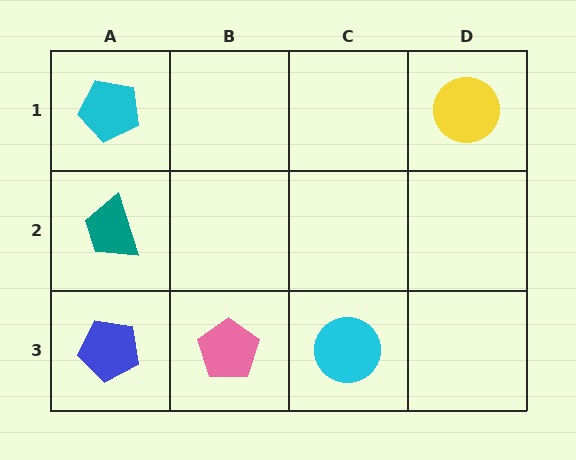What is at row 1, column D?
A yellow circle.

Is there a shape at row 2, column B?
No, that cell is empty.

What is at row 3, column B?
A pink pentagon.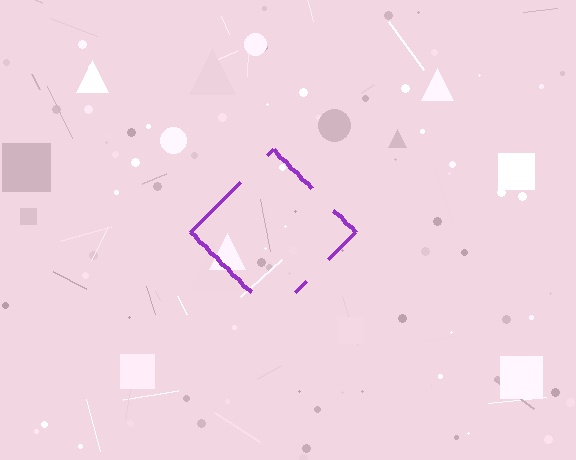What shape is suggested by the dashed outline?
The dashed outline suggests a diamond.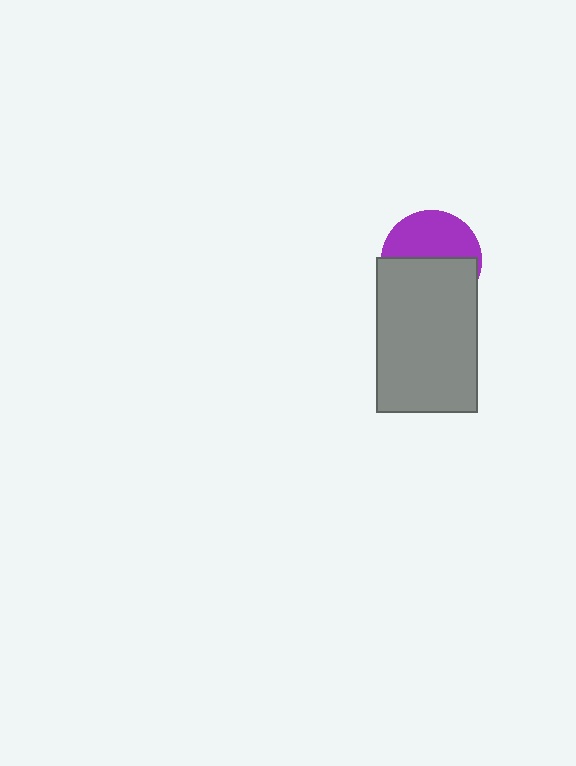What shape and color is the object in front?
The object in front is a gray rectangle.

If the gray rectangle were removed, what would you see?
You would see the complete purple circle.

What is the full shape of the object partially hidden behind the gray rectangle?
The partially hidden object is a purple circle.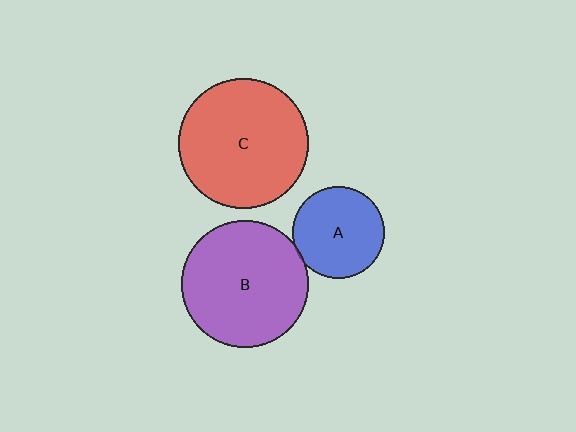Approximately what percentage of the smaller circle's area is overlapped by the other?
Approximately 5%.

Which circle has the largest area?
Circle C (red).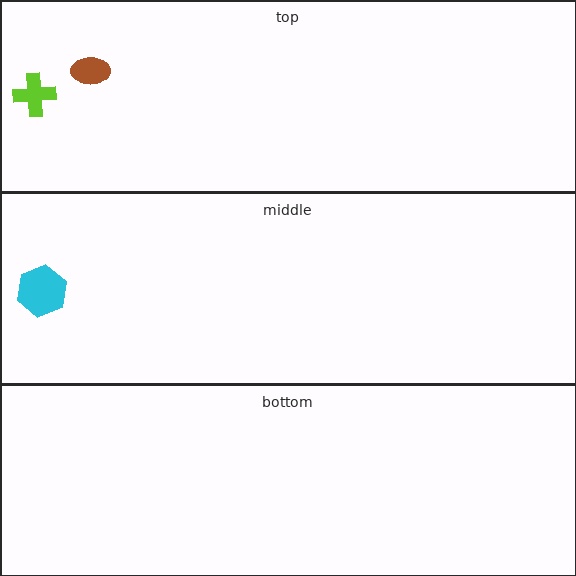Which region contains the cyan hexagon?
The middle region.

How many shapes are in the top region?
2.